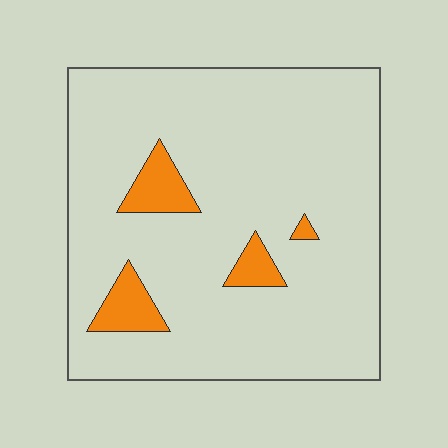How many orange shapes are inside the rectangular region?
4.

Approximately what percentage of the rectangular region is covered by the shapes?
Approximately 10%.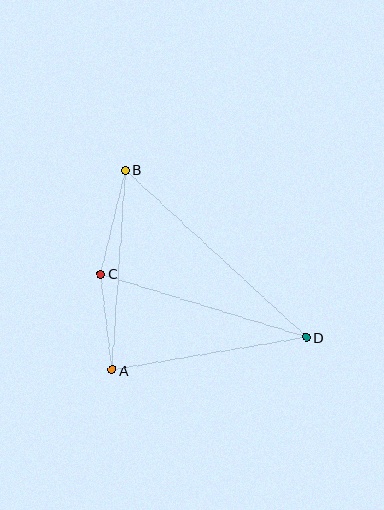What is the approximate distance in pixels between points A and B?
The distance between A and B is approximately 201 pixels.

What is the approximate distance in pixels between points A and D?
The distance between A and D is approximately 197 pixels.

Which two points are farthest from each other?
Points B and D are farthest from each other.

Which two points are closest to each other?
Points A and C are closest to each other.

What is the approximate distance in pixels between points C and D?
The distance between C and D is approximately 216 pixels.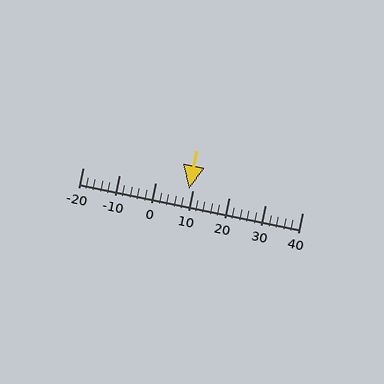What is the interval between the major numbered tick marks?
The major tick marks are spaced 10 units apart.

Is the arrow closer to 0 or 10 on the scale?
The arrow is closer to 10.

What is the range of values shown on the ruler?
The ruler shows values from -20 to 40.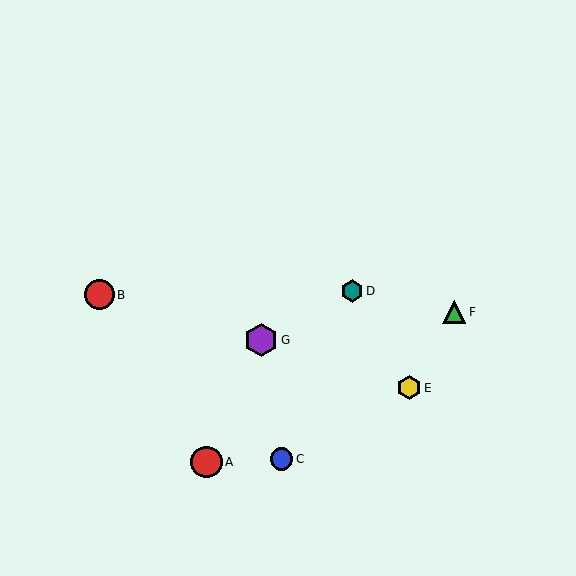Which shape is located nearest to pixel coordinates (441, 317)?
The green triangle (labeled F) at (454, 312) is nearest to that location.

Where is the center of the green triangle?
The center of the green triangle is at (454, 312).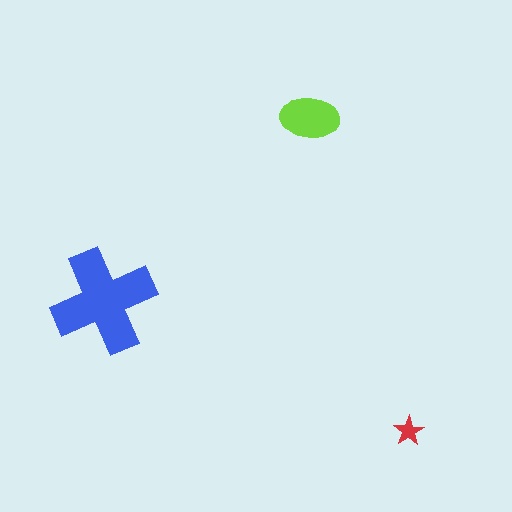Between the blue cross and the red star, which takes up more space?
The blue cross.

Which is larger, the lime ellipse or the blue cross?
The blue cross.